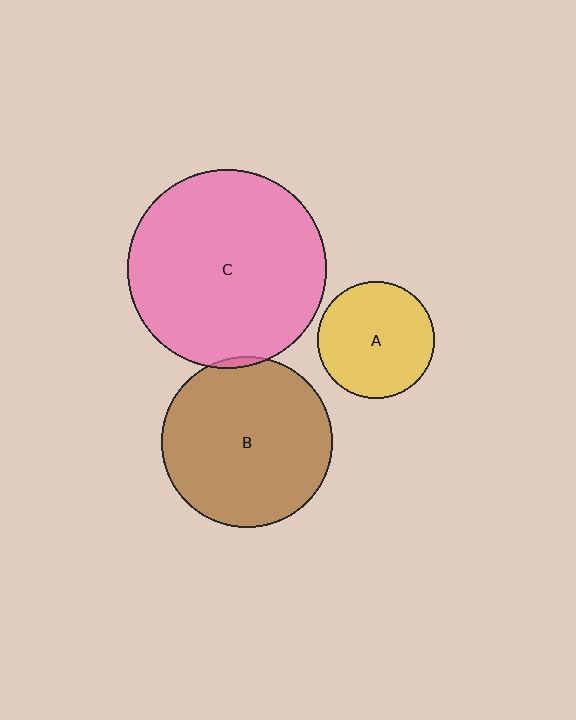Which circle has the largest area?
Circle C (pink).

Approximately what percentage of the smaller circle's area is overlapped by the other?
Approximately 5%.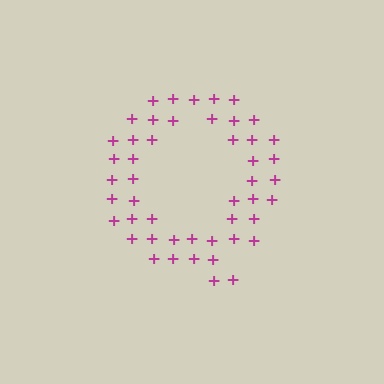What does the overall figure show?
The overall figure shows the letter Q.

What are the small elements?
The small elements are plus signs.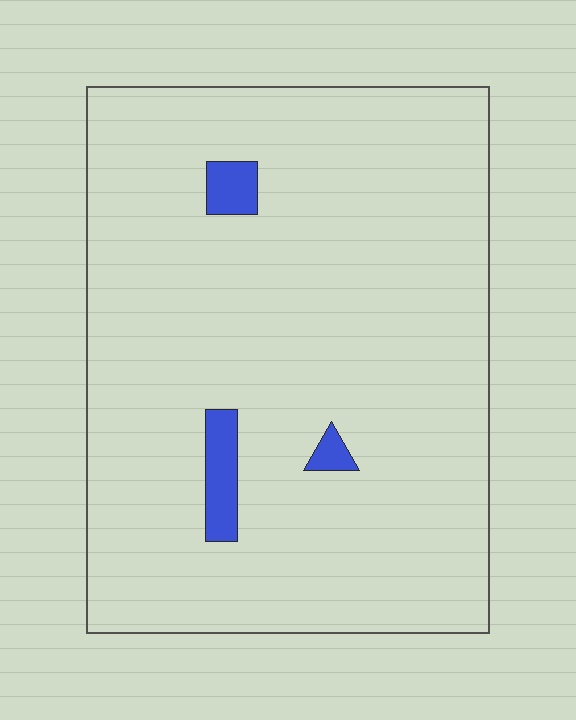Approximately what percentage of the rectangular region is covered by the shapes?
Approximately 5%.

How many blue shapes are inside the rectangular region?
3.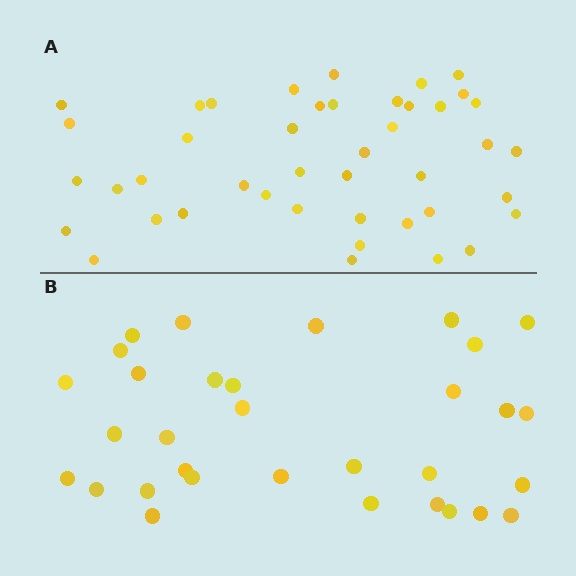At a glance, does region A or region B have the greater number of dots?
Region A (the top region) has more dots.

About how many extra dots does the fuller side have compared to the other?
Region A has roughly 12 or so more dots than region B.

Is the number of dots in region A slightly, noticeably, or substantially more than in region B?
Region A has noticeably more, but not dramatically so. The ratio is roughly 1.3 to 1.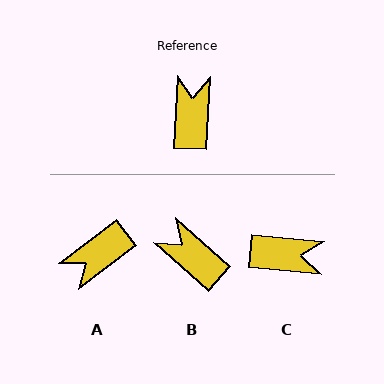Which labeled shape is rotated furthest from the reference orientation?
A, about 130 degrees away.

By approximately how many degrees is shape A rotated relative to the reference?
Approximately 130 degrees counter-clockwise.